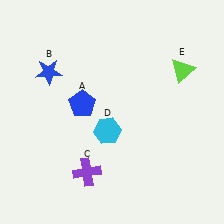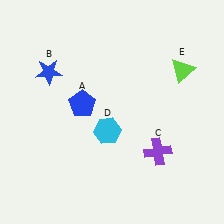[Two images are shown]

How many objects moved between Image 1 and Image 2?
1 object moved between the two images.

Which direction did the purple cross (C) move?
The purple cross (C) moved right.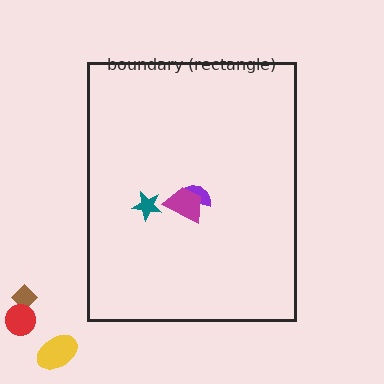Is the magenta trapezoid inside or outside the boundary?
Inside.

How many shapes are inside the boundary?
3 inside, 3 outside.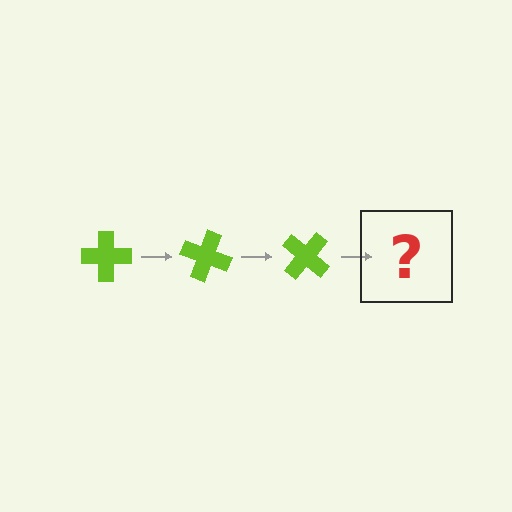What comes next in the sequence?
The next element should be a lime cross rotated 60 degrees.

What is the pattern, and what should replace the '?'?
The pattern is that the cross rotates 20 degrees each step. The '?' should be a lime cross rotated 60 degrees.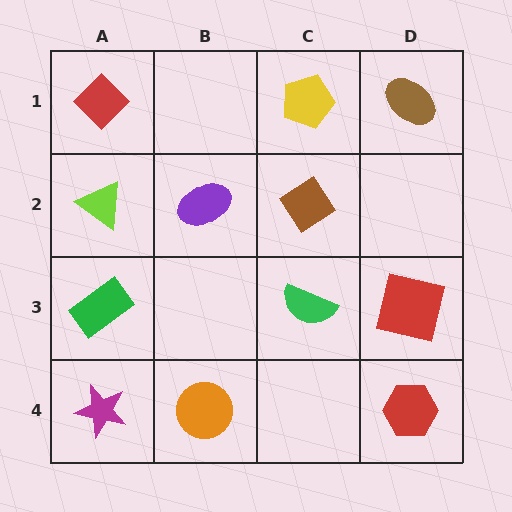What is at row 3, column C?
A green semicircle.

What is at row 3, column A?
A green rectangle.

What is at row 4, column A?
A magenta star.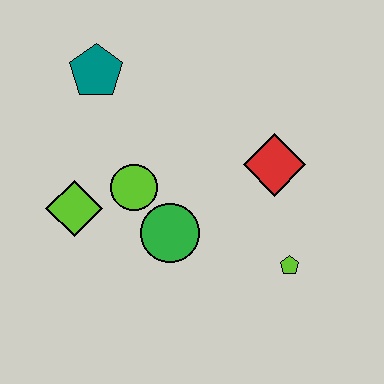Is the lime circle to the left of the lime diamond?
No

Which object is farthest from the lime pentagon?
The teal pentagon is farthest from the lime pentagon.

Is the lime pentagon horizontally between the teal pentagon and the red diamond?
No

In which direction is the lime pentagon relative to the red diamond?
The lime pentagon is below the red diamond.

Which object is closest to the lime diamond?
The lime circle is closest to the lime diamond.